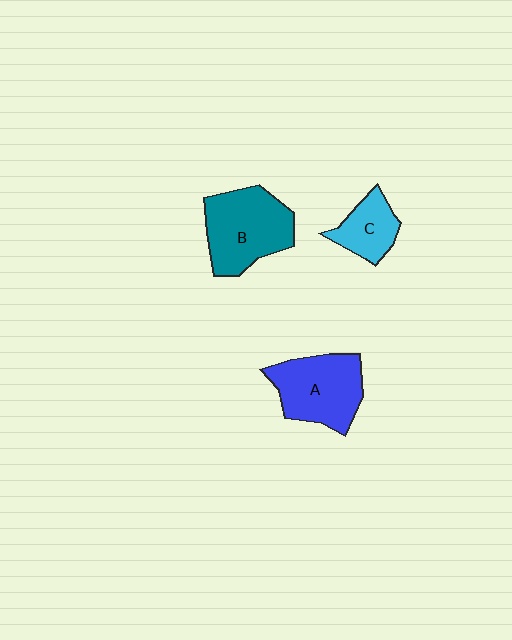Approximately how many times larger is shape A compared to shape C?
Approximately 1.8 times.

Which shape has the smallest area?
Shape C (cyan).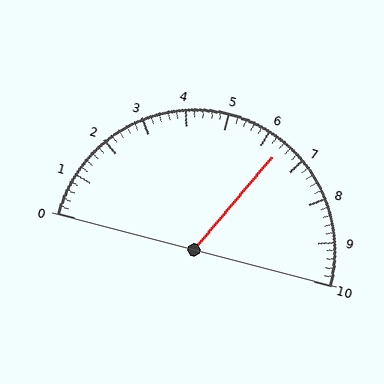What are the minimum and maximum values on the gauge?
The gauge ranges from 0 to 10.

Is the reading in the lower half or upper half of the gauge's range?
The reading is in the upper half of the range (0 to 10).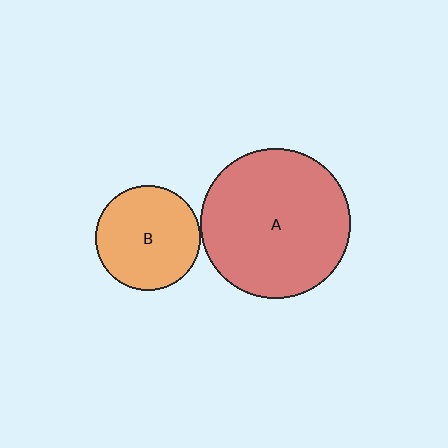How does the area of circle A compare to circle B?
Approximately 2.0 times.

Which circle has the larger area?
Circle A (red).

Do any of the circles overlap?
No, none of the circles overlap.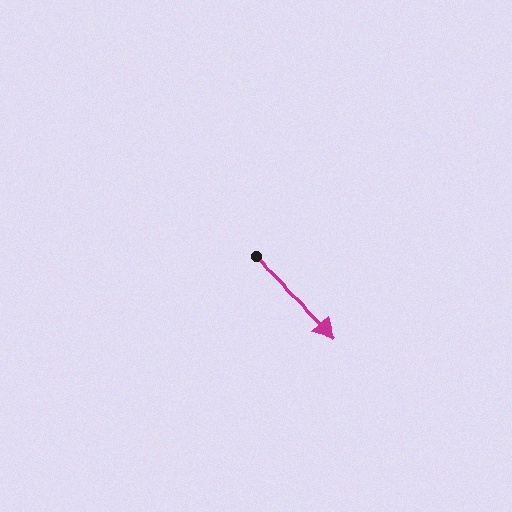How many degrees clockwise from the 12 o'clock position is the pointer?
Approximately 134 degrees.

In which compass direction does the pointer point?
Southeast.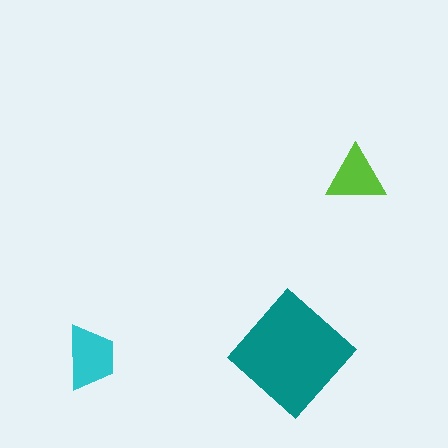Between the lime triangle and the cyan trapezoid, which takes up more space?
The cyan trapezoid.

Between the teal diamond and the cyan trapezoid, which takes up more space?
The teal diamond.